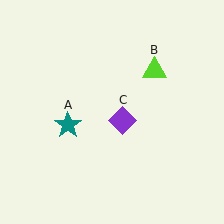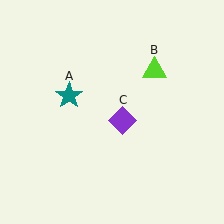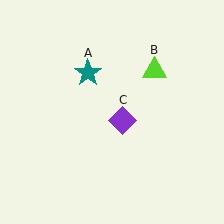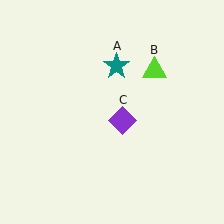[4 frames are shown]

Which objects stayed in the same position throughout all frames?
Lime triangle (object B) and purple diamond (object C) remained stationary.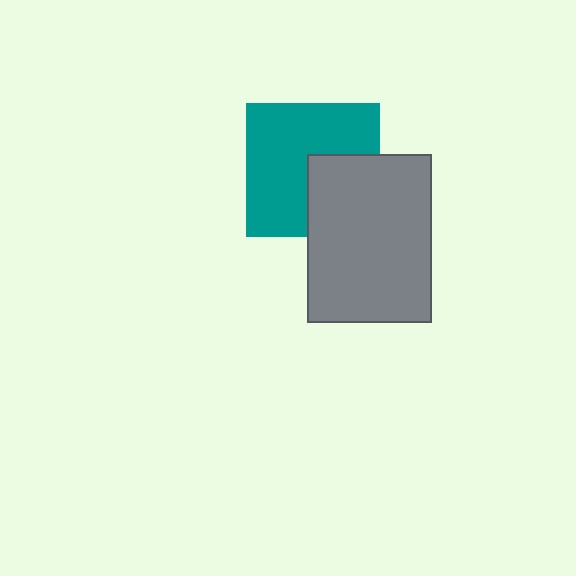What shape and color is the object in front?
The object in front is a gray rectangle.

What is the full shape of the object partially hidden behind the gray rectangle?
The partially hidden object is a teal square.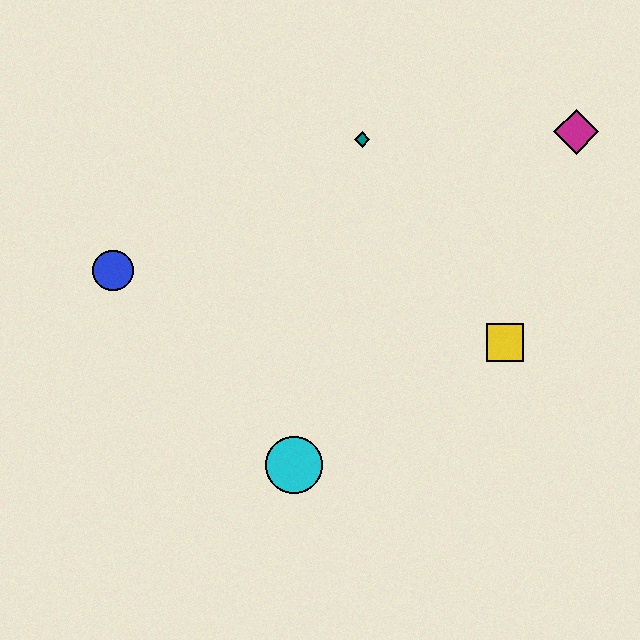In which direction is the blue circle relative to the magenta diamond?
The blue circle is to the left of the magenta diamond.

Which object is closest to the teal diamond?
The magenta diamond is closest to the teal diamond.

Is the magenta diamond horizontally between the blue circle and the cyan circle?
No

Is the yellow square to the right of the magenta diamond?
No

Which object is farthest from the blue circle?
The magenta diamond is farthest from the blue circle.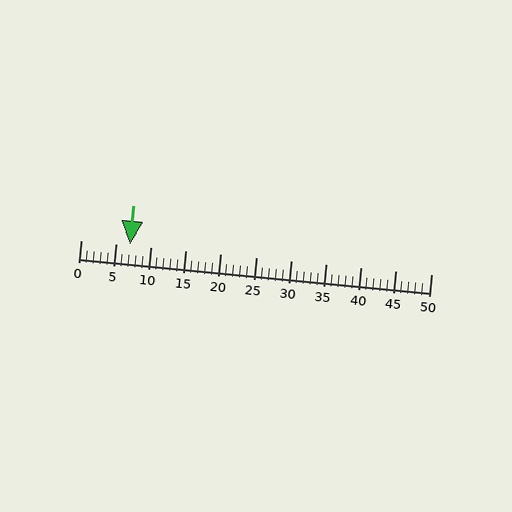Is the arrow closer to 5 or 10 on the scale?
The arrow is closer to 5.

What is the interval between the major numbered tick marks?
The major tick marks are spaced 5 units apart.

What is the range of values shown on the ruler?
The ruler shows values from 0 to 50.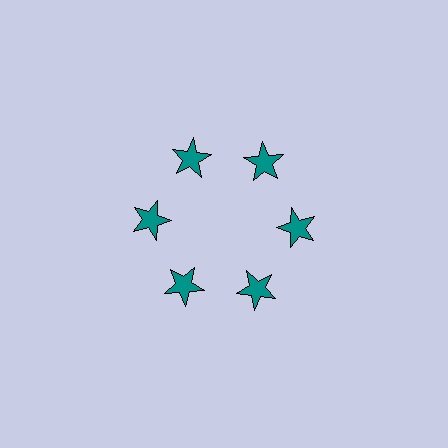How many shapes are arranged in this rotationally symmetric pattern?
There are 6 shapes, arranged in 6 groups of 1.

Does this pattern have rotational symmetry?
Yes, this pattern has 6-fold rotational symmetry. It looks the same after rotating 60 degrees around the center.